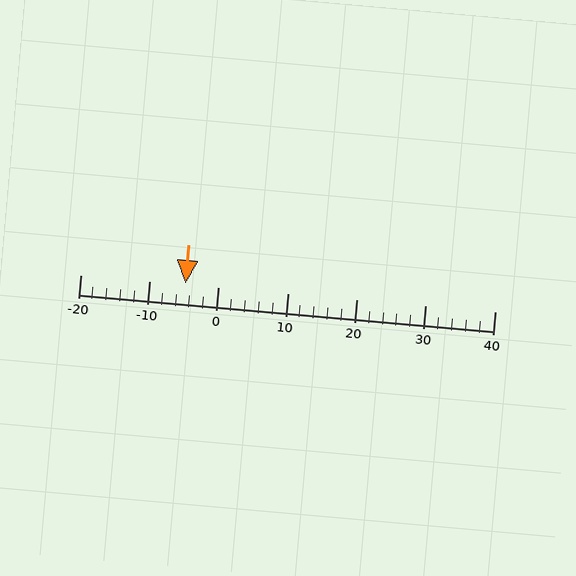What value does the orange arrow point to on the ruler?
The orange arrow points to approximately -5.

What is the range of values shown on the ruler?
The ruler shows values from -20 to 40.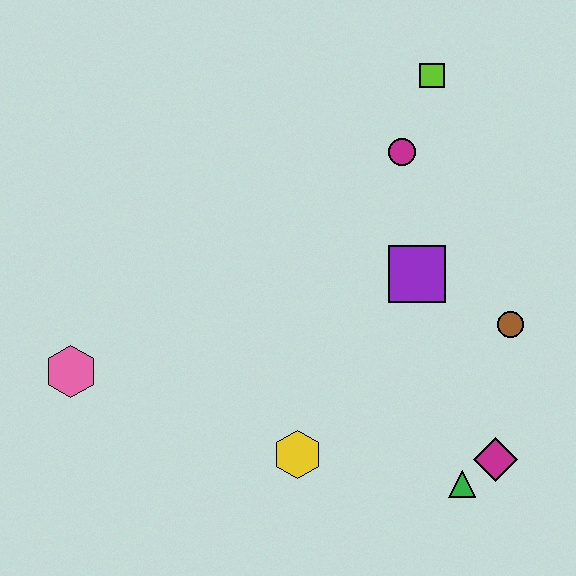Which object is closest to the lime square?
The magenta circle is closest to the lime square.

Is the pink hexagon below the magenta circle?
Yes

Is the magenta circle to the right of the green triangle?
No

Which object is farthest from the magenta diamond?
The pink hexagon is farthest from the magenta diamond.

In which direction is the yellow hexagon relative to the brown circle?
The yellow hexagon is to the left of the brown circle.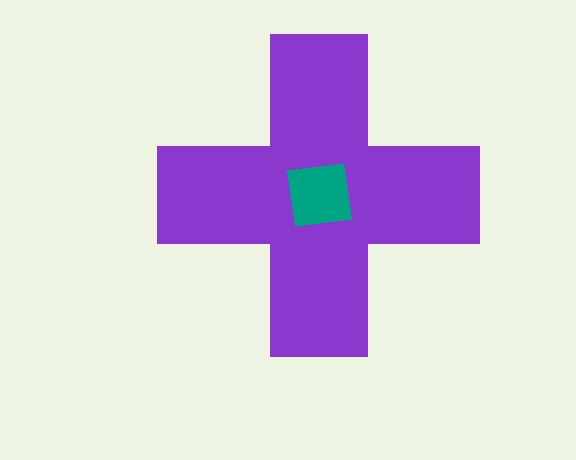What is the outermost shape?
The purple cross.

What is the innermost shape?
The teal square.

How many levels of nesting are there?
2.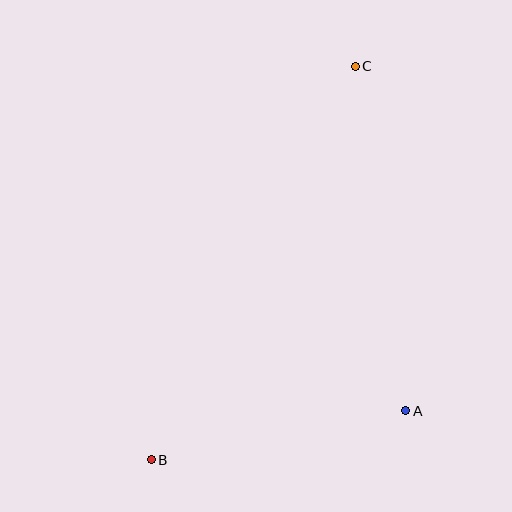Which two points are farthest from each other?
Points B and C are farthest from each other.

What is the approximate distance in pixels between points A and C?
The distance between A and C is approximately 349 pixels.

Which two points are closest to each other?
Points A and B are closest to each other.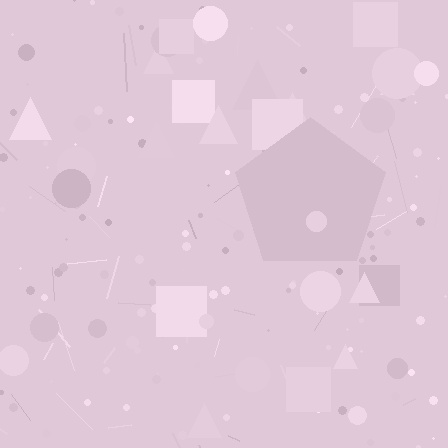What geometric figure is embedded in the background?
A pentagon is embedded in the background.